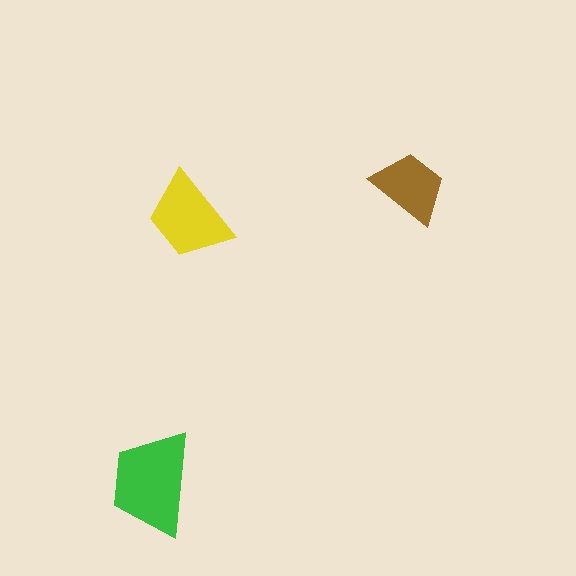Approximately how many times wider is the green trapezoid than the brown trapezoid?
About 1.5 times wider.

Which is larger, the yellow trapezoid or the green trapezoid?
The green one.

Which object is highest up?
The brown trapezoid is topmost.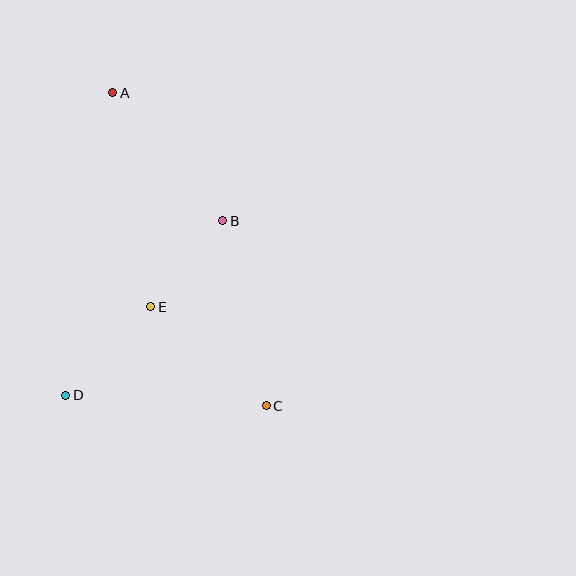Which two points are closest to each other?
Points B and E are closest to each other.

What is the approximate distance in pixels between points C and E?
The distance between C and E is approximately 152 pixels.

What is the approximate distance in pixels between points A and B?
The distance between A and B is approximately 169 pixels.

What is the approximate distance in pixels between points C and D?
The distance between C and D is approximately 201 pixels.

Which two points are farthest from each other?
Points A and C are farthest from each other.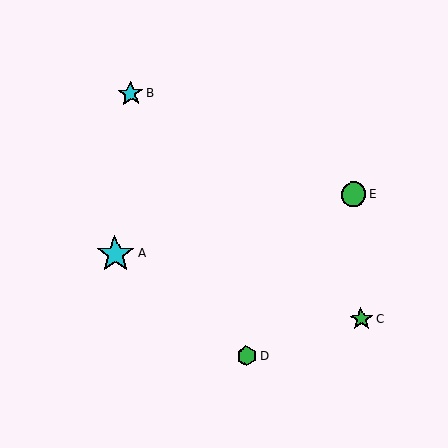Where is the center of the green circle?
The center of the green circle is at (354, 194).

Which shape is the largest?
The cyan star (labeled A) is the largest.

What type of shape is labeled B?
Shape B is a cyan star.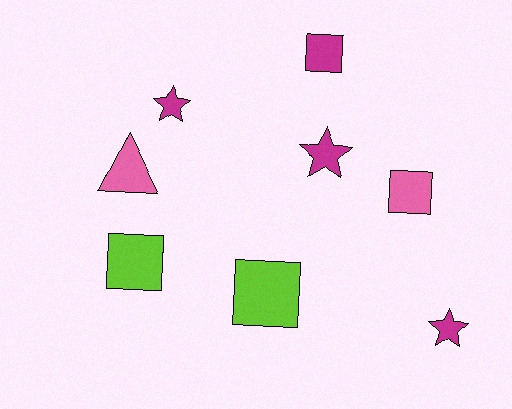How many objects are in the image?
There are 8 objects.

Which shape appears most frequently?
Square, with 4 objects.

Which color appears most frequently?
Magenta, with 4 objects.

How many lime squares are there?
There are 2 lime squares.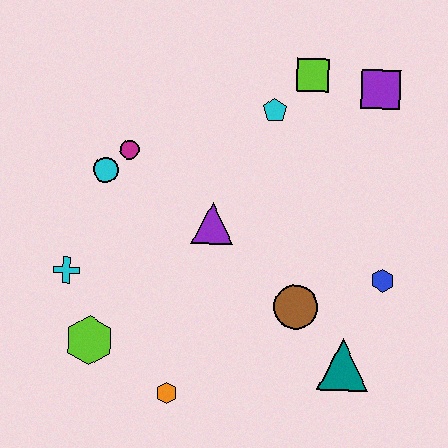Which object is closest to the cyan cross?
The lime hexagon is closest to the cyan cross.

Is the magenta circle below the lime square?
Yes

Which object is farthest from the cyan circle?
The teal triangle is farthest from the cyan circle.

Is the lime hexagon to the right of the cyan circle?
No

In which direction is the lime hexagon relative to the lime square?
The lime hexagon is below the lime square.